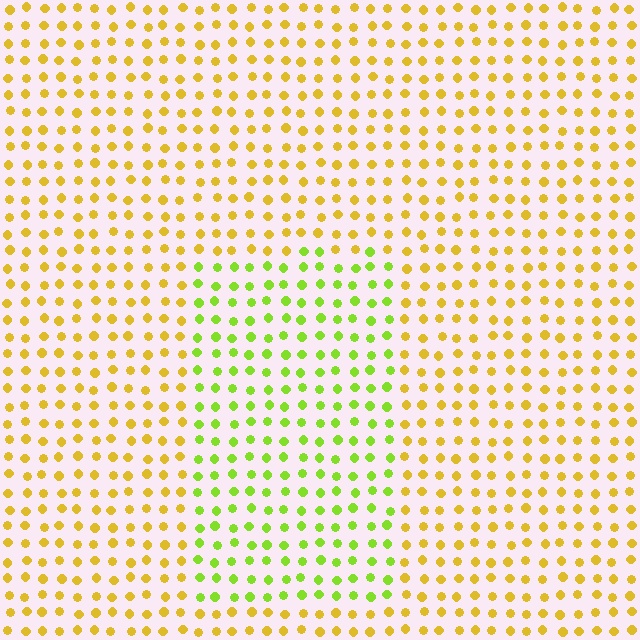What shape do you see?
I see a rectangle.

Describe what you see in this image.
The image is filled with small yellow elements in a uniform arrangement. A rectangle-shaped region is visible where the elements are tinted to a slightly different hue, forming a subtle color boundary.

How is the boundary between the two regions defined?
The boundary is defined purely by a slight shift in hue (about 42 degrees). Spacing, size, and orientation are identical on both sides.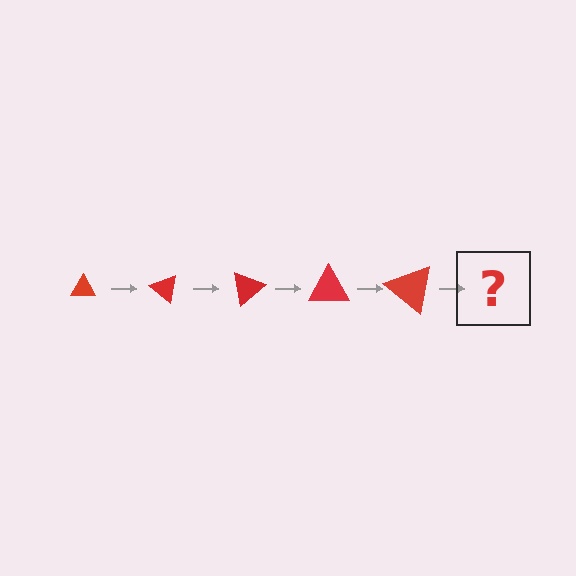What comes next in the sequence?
The next element should be a triangle, larger than the previous one and rotated 200 degrees from the start.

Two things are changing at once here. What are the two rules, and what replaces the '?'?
The two rules are that the triangle grows larger each step and it rotates 40 degrees each step. The '?' should be a triangle, larger than the previous one and rotated 200 degrees from the start.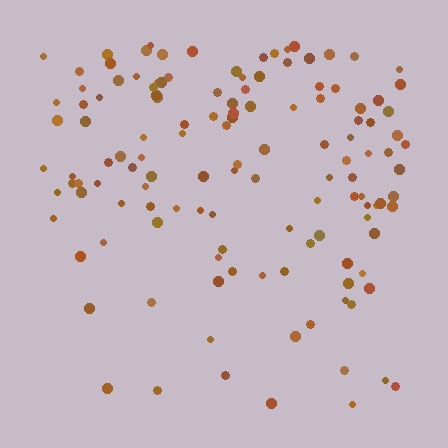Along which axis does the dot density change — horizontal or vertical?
Vertical.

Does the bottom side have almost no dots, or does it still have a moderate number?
Still a moderate number, just noticeably fewer than the top.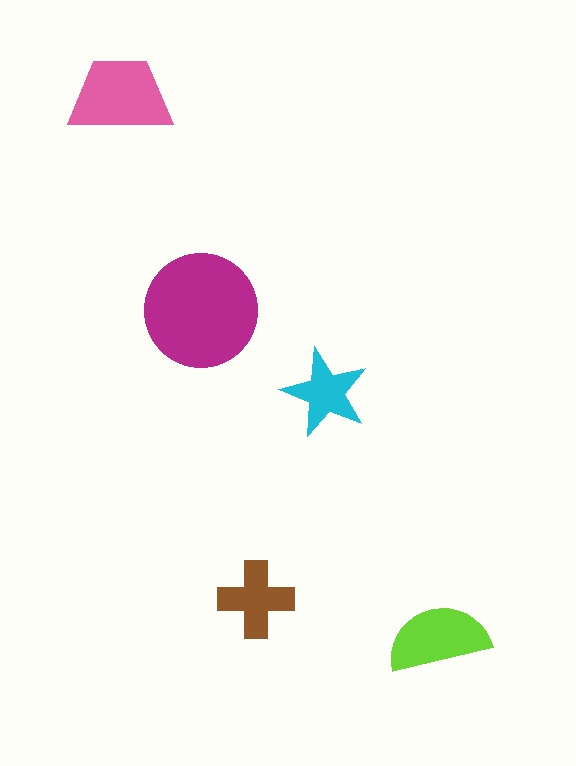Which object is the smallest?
The cyan star.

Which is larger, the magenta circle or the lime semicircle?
The magenta circle.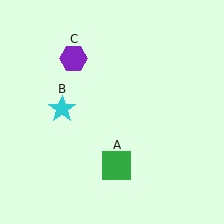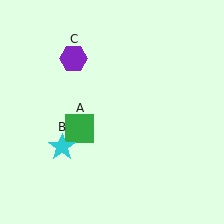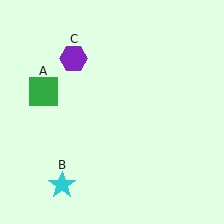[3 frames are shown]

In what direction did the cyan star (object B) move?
The cyan star (object B) moved down.